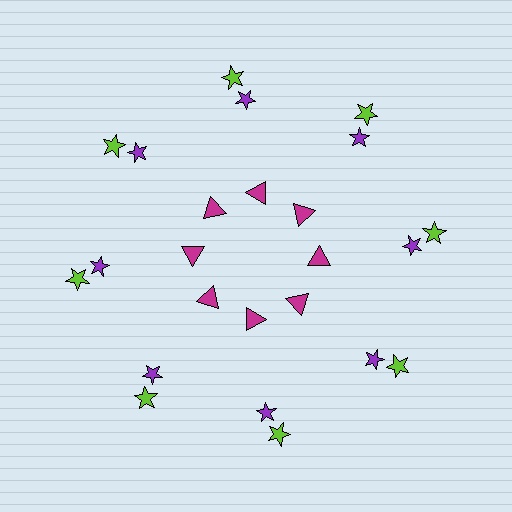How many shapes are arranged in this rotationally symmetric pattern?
There are 24 shapes, arranged in 8 groups of 3.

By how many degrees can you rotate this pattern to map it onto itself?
The pattern maps onto itself every 45 degrees of rotation.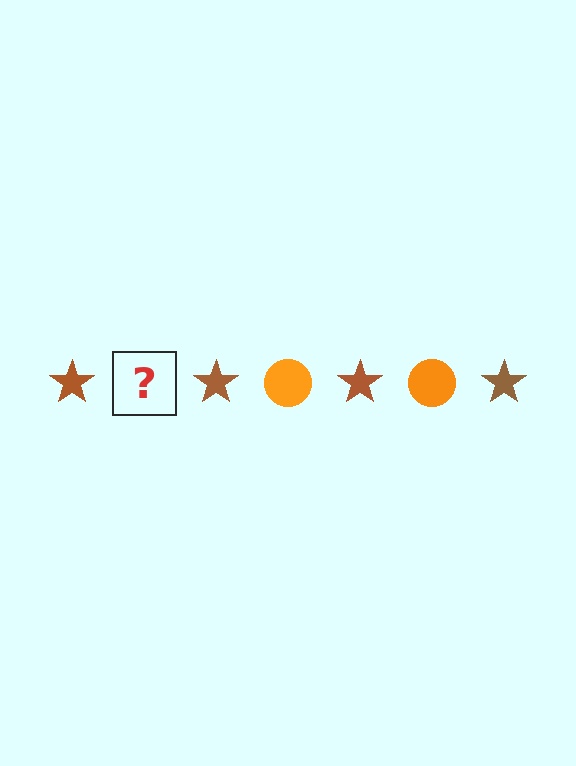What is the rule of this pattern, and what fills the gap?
The rule is that the pattern alternates between brown star and orange circle. The gap should be filled with an orange circle.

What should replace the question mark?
The question mark should be replaced with an orange circle.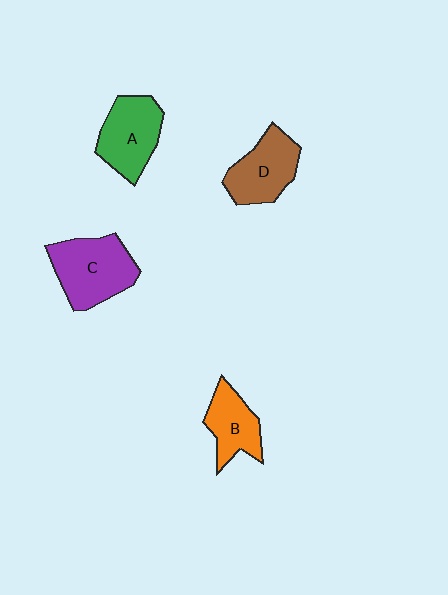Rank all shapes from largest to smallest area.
From largest to smallest: C (purple), A (green), D (brown), B (orange).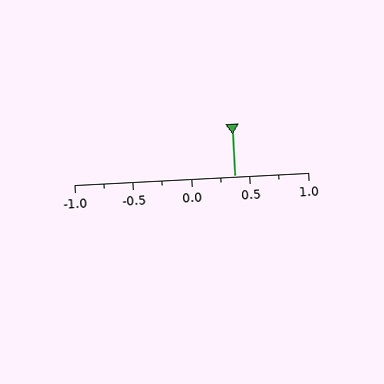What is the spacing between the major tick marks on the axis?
The major ticks are spaced 0.5 apart.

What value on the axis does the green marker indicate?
The marker indicates approximately 0.38.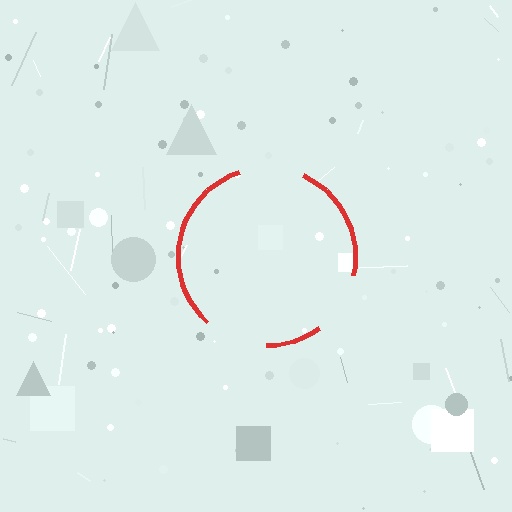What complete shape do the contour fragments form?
The contour fragments form a circle.